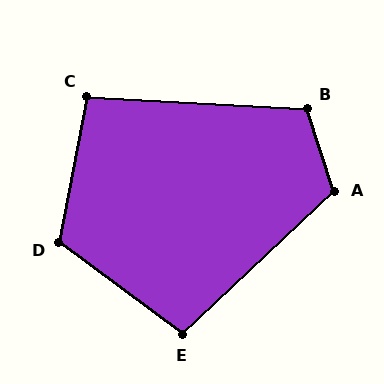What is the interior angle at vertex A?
Approximately 115 degrees (obtuse).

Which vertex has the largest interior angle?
D, at approximately 116 degrees.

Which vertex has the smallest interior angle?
C, at approximately 98 degrees.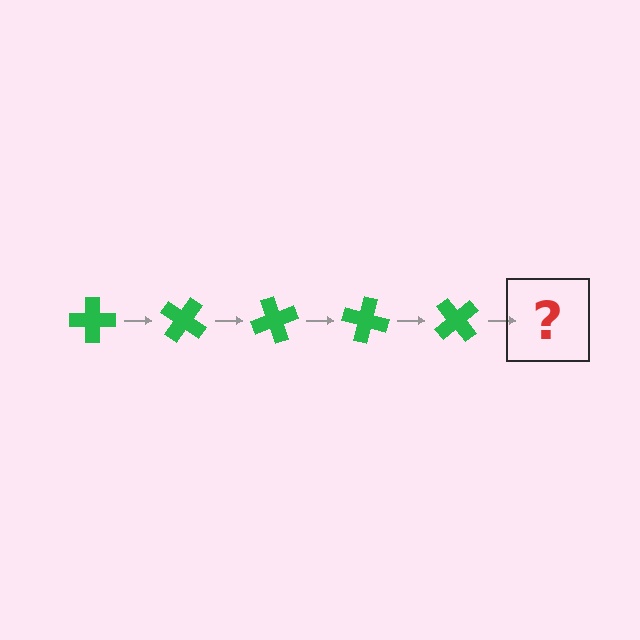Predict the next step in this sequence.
The next step is a green cross rotated 175 degrees.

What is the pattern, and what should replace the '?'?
The pattern is that the cross rotates 35 degrees each step. The '?' should be a green cross rotated 175 degrees.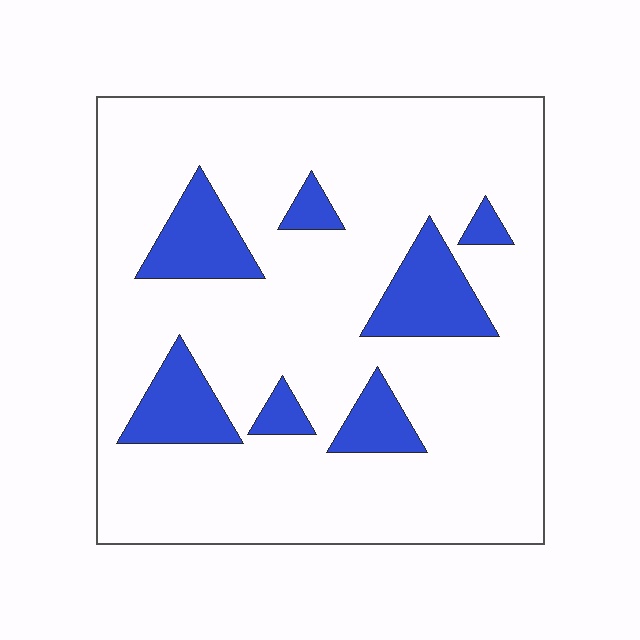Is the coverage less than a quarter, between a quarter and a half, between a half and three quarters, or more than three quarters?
Less than a quarter.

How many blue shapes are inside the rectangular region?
7.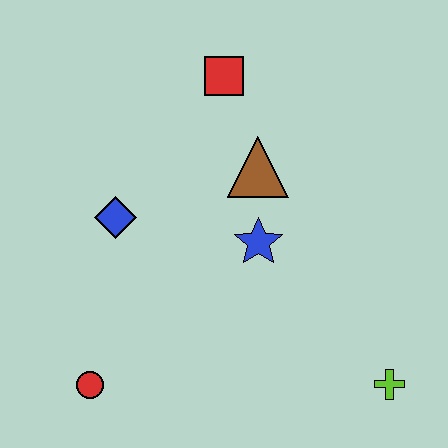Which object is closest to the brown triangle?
The blue star is closest to the brown triangle.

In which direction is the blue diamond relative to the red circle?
The blue diamond is above the red circle.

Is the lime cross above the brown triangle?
No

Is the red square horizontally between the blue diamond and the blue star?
Yes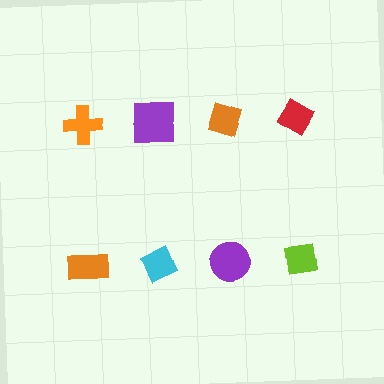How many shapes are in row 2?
4 shapes.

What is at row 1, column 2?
A purple square.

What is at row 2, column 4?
A lime square.